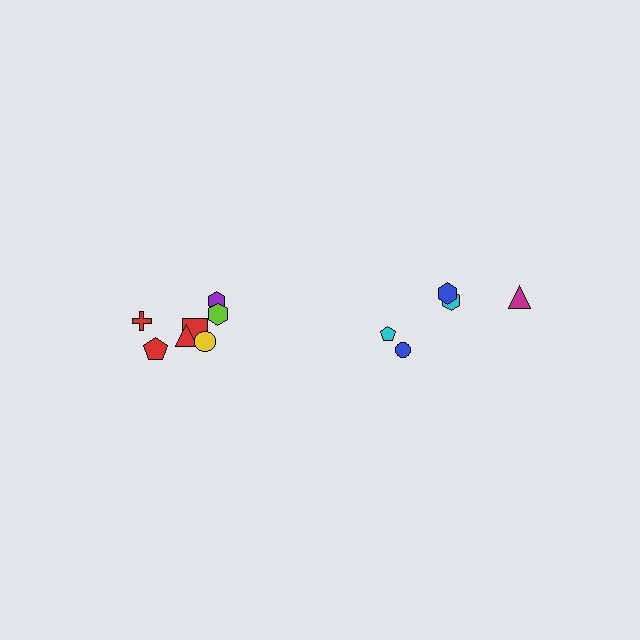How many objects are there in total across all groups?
There are 12 objects.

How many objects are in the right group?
There are 5 objects.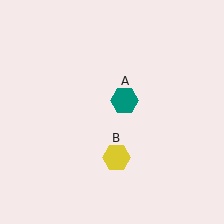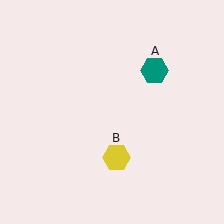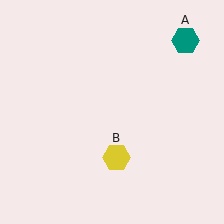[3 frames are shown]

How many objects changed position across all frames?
1 object changed position: teal hexagon (object A).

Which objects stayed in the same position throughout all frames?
Yellow hexagon (object B) remained stationary.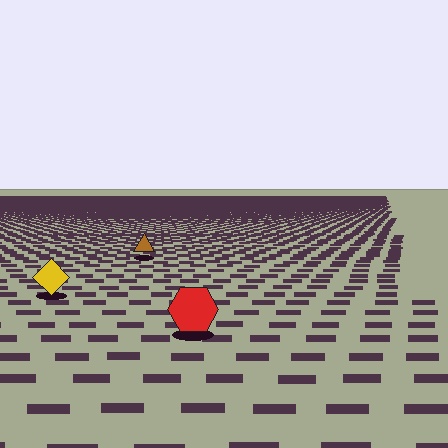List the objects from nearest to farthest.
From nearest to farthest: the red hexagon, the yellow diamond, the brown triangle.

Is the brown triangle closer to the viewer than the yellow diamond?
No. The yellow diamond is closer — you can tell from the texture gradient: the ground texture is coarser near it.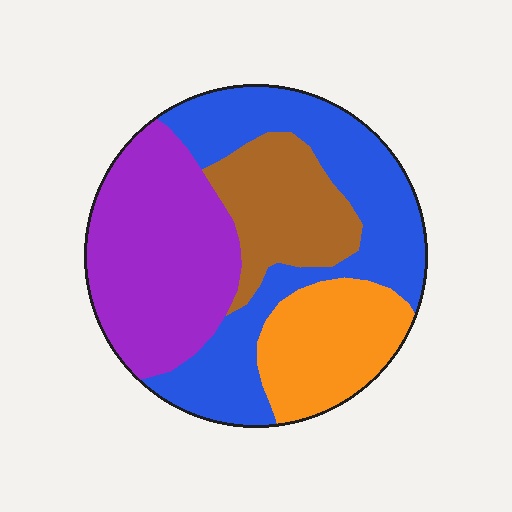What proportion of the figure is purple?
Purple covers roughly 30% of the figure.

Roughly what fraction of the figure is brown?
Brown covers around 15% of the figure.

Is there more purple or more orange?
Purple.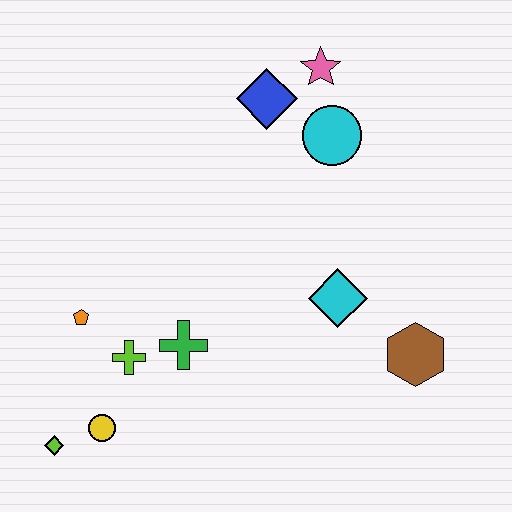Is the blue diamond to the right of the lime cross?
Yes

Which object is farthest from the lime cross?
The pink star is farthest from the lime cross.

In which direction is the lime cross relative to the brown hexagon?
The lime cross is to the left of the brown hexagon.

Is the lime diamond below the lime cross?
Yes